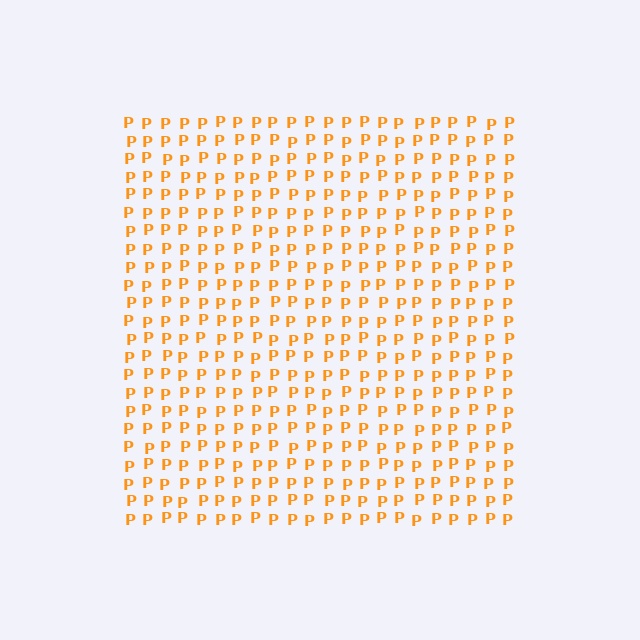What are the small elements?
The small elements are letter P's.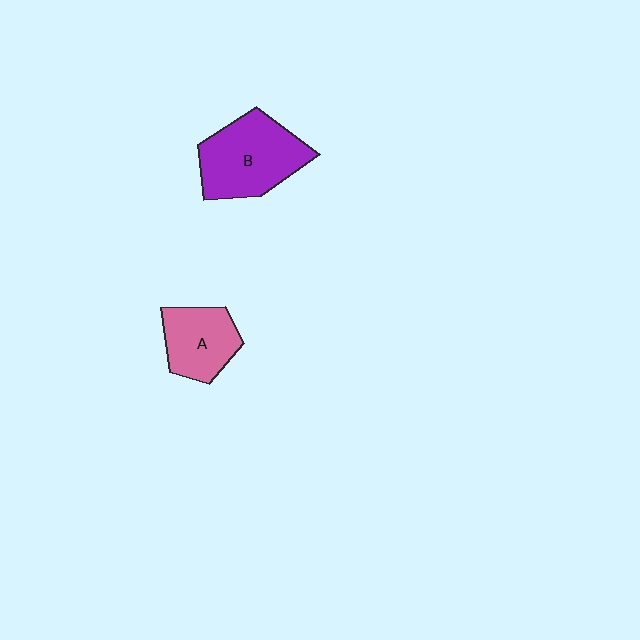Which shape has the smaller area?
Shape A (pink).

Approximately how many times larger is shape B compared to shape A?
Approximately 1.5 times.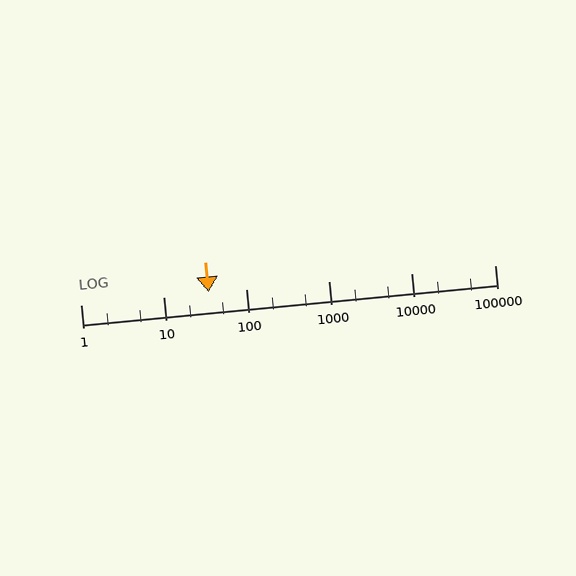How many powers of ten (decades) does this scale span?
The scale spans 5 decades, from 1 to 100000.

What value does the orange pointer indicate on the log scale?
The pointer indicates approximately 35.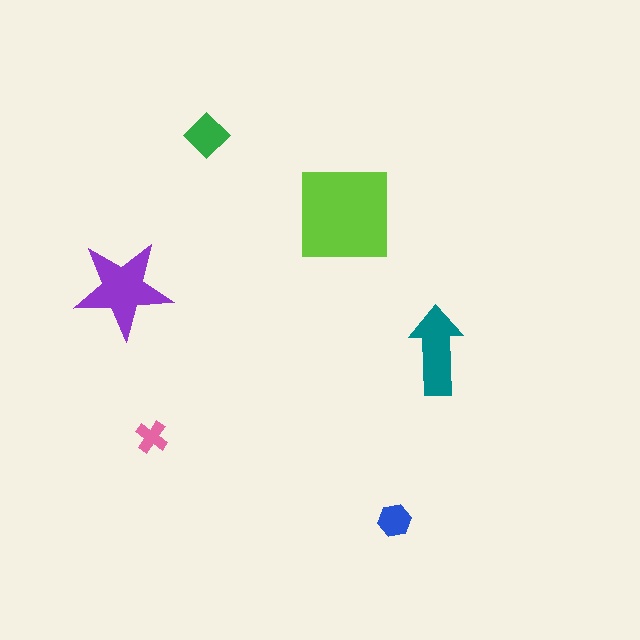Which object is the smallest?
The pink cross.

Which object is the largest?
The lime square.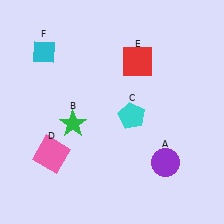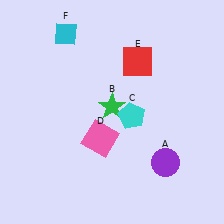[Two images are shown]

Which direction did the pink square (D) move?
The pink square (D) moved right.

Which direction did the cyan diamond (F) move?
The cyan diamond (F) moved right.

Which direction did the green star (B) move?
The green star (B) moved right.